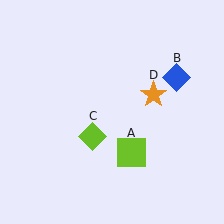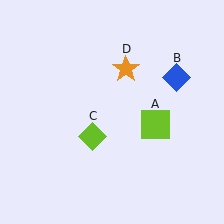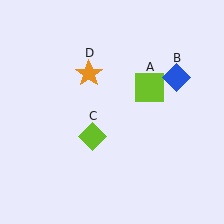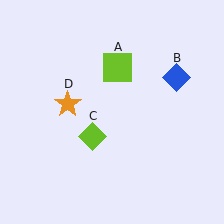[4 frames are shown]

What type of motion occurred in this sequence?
The lime square (object A), orange star (object D) rotated counterclockwise around the center of the scene.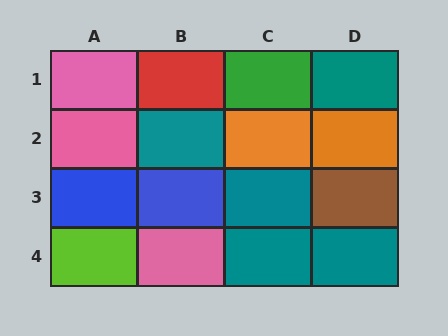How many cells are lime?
1 cell is lime.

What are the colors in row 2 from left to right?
Pink, teal, orange, orange.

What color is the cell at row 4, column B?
Pink.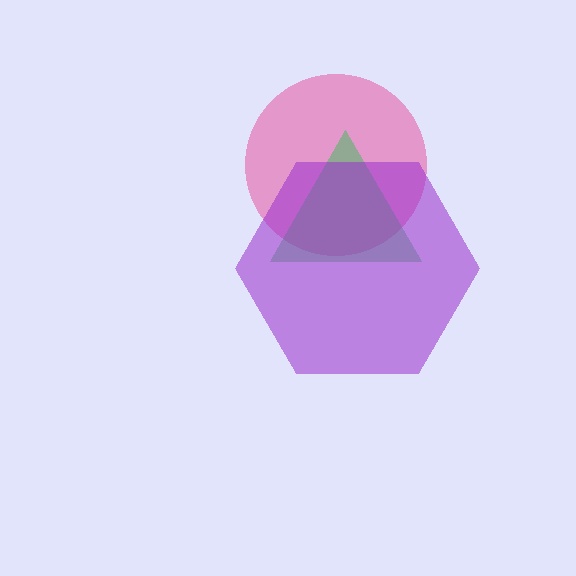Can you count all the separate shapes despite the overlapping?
Yes, there are 3 separate shapes.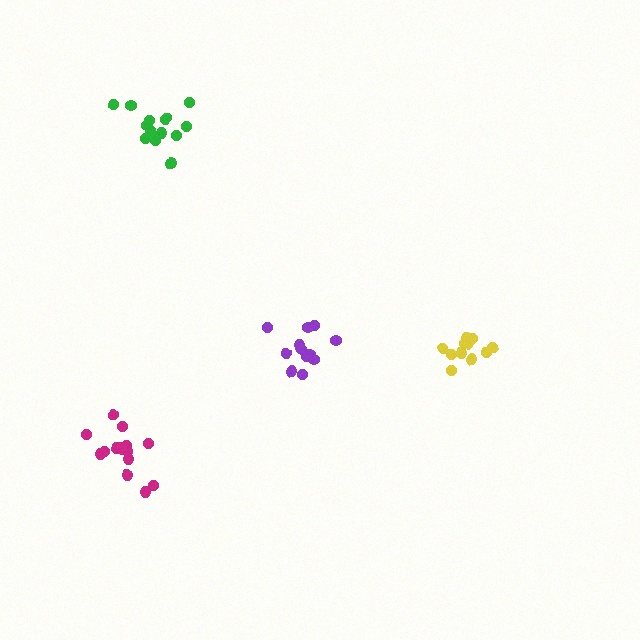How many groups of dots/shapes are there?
There are 4 groups.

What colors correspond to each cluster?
The clusters are colored: green, magenta, purple, yellow.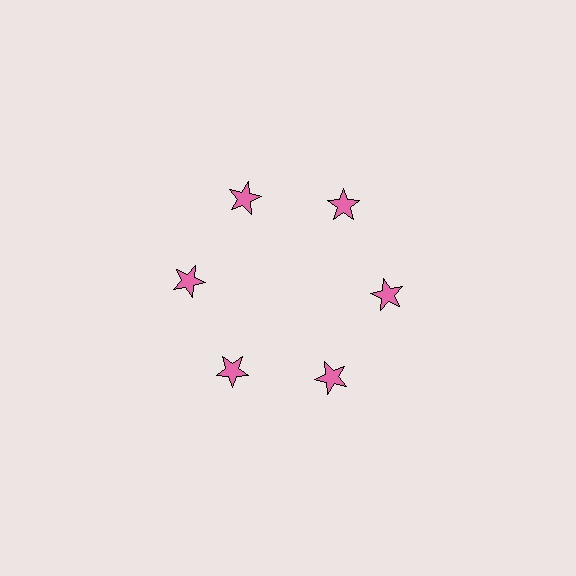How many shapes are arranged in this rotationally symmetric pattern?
There are 6 shapes, arranged in 6 groups of 1.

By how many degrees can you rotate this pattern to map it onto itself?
The pattern maps onto itself every 60 degrees of rotation.